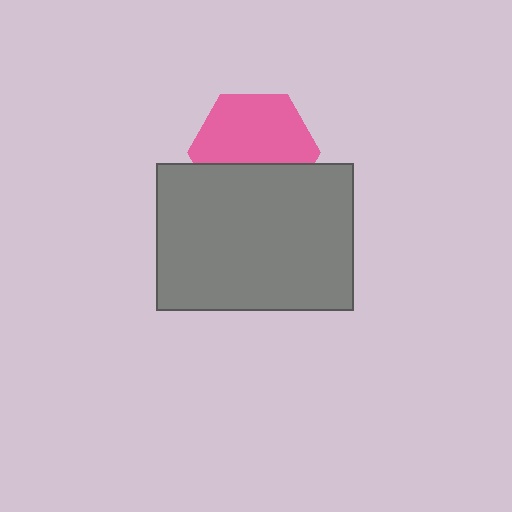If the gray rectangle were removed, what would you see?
You would see the complete pink hexagon.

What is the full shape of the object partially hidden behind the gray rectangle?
The partially hidden object is a pink hexagon.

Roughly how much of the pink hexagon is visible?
About half of it is visible (roughly 62%).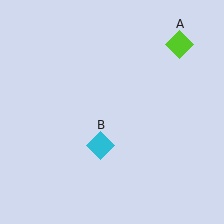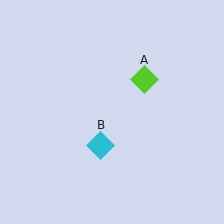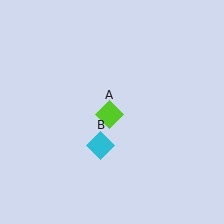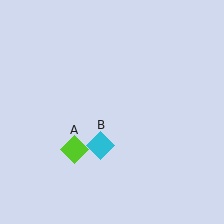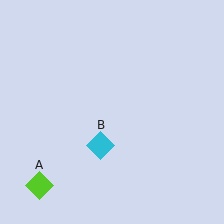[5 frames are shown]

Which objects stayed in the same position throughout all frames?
Cyan diamond (object B) remained stationary.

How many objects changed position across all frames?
1 object changed position: lime diamond (object A).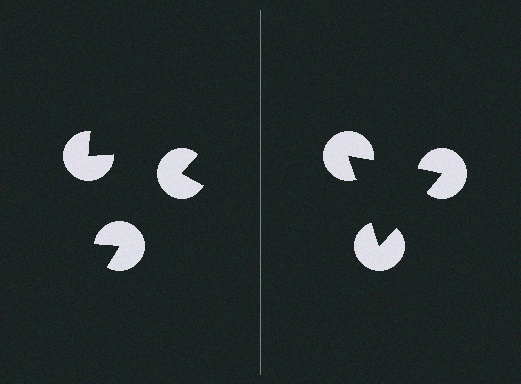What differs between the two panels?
The pac-man discs are positioned identically on both sides; only the wedge orientations differ. On the right they align to a triangle; on the left they are misaligned.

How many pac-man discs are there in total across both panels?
6 — 3 on each side.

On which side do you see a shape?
An illusory triangle appears on the right side. On the left side the wedge cuts are rotated, so no coherent shape forms.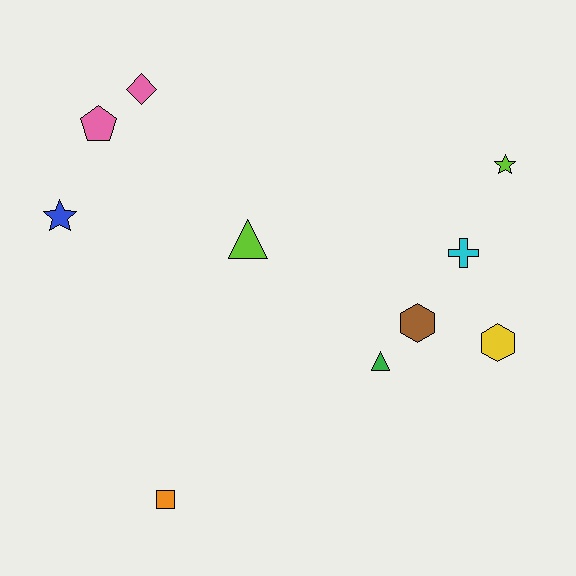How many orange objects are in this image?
There is 1 orange object.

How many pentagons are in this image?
There is 1 pentagon.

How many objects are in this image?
There are 10 objects.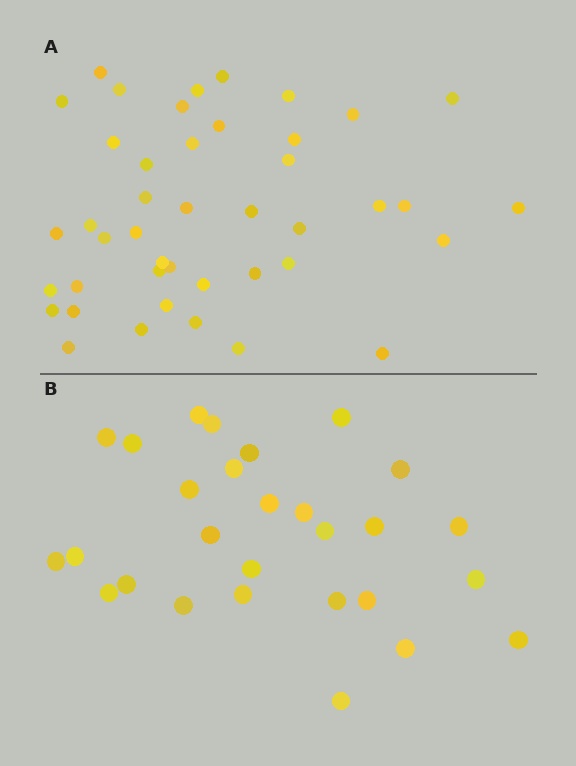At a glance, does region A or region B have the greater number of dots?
Region A (the top region) has more dots.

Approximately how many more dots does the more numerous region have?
Region A has approximately 15 more dots than region B.